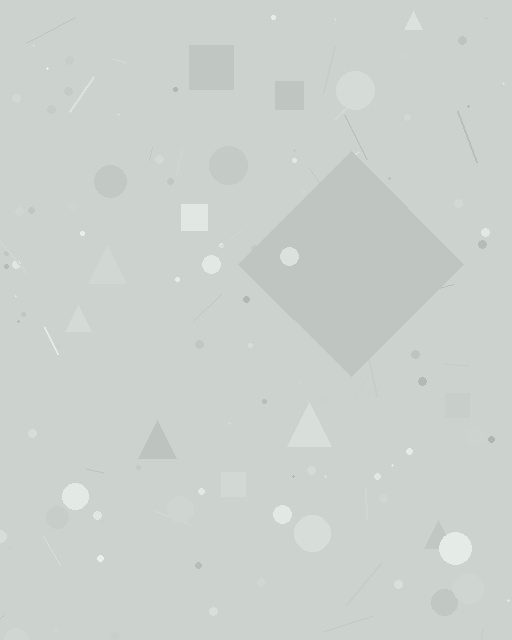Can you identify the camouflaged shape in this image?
The camouflaged shape is a diamond.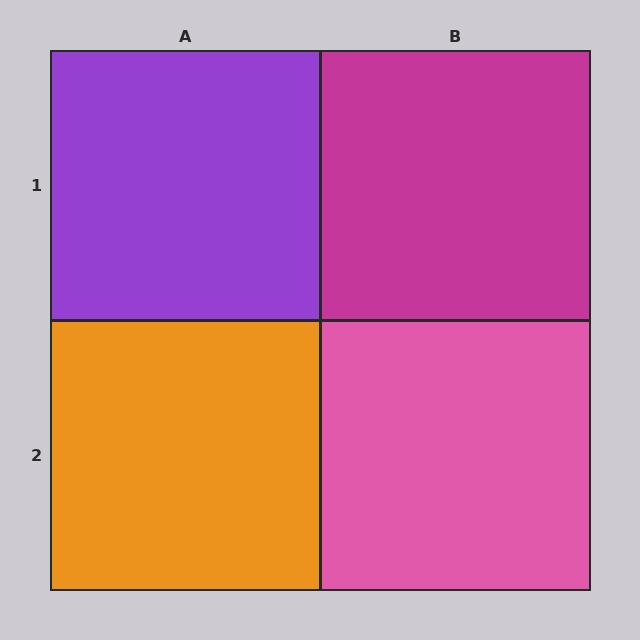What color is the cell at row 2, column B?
Pink.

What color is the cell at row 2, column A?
Orange.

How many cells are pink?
1 cell is pink.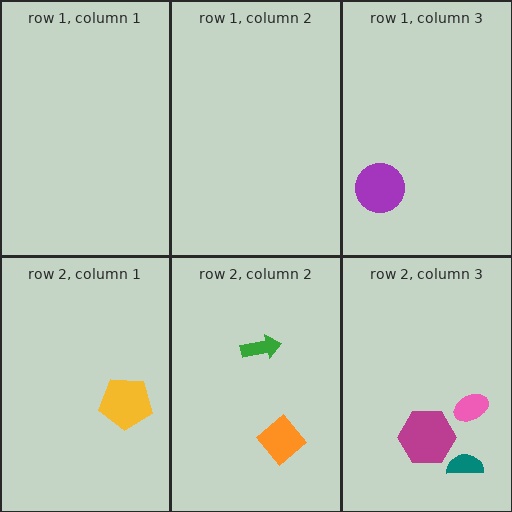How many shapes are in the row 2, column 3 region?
3.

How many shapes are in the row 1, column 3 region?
1.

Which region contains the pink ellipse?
The row 2, column 3 region.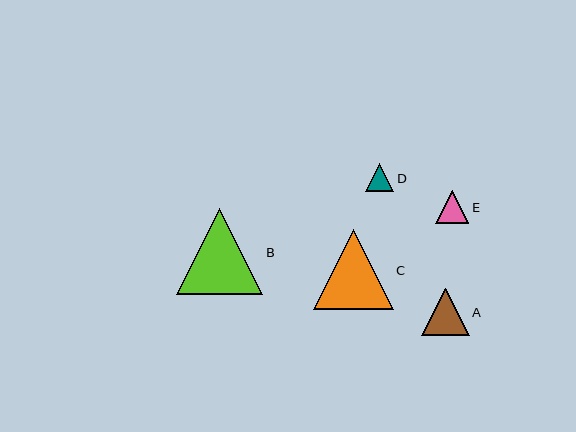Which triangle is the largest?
Triangle B is the largest with a size of approximately 86 pixels.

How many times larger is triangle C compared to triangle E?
Triangle C is approximately 2.4 times the size of triangle E.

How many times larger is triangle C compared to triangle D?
Triangle C is approximately 2.9 times the size of triangle D.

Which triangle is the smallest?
Triangle D is the smallest with a size of approximately 28 pixels.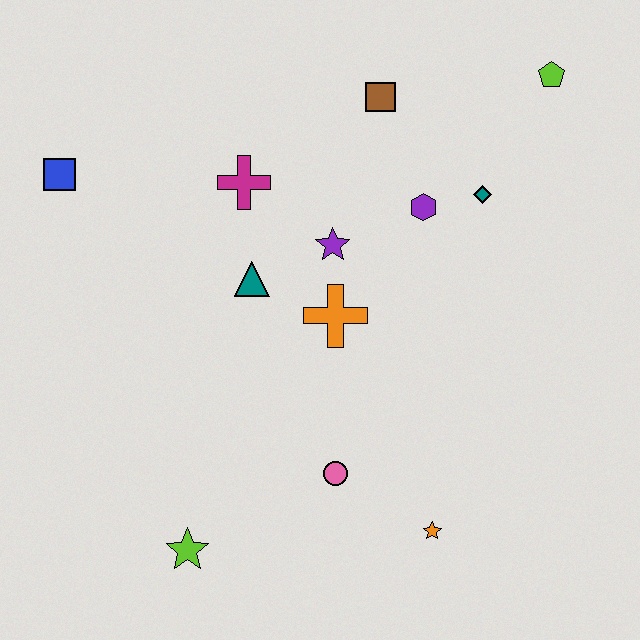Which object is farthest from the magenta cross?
The orange star is farthest from the magenta cross.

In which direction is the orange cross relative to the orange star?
The orange cross is above the orange star.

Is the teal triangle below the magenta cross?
Yes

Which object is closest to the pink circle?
The orange star is closest to the pink circle.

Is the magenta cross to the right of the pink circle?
No